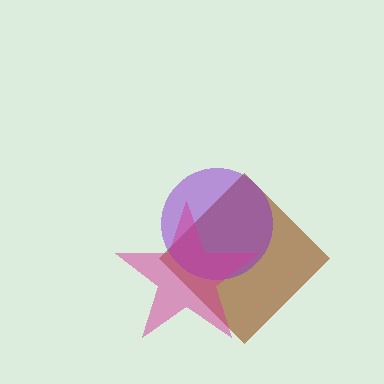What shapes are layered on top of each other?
The layered shapes are: a brown diamond, a purple circle, a magenta star.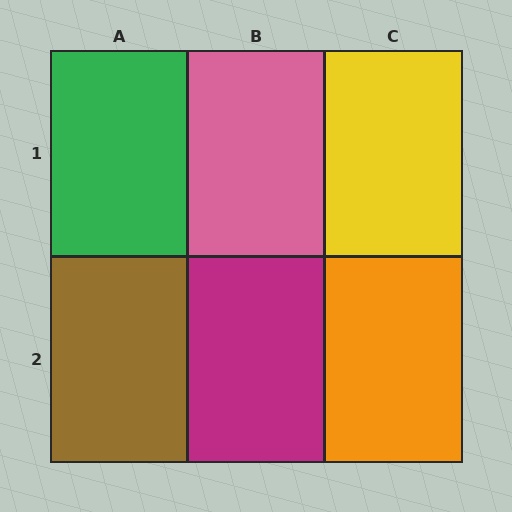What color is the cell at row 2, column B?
Magenta.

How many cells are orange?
1 cell is orange.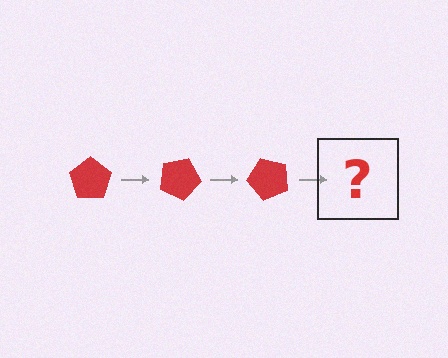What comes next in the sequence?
The next element should be a red pentagon rotated 75 degrees.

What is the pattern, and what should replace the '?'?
The pattern is that the pentagon rotates 25 degrees each step. The '?' should be a red pentagon rotated 75 degrees.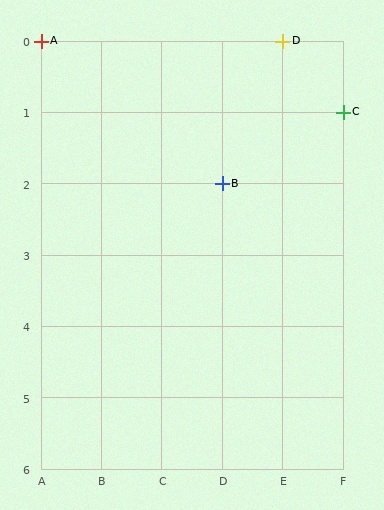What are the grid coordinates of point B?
Point B is at grid coordinates (D, 2).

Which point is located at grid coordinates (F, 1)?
Point C is at (F, 1).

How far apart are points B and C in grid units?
Points B and C are 2 columns and 1 row apart (about 2.2 grid units diagonally).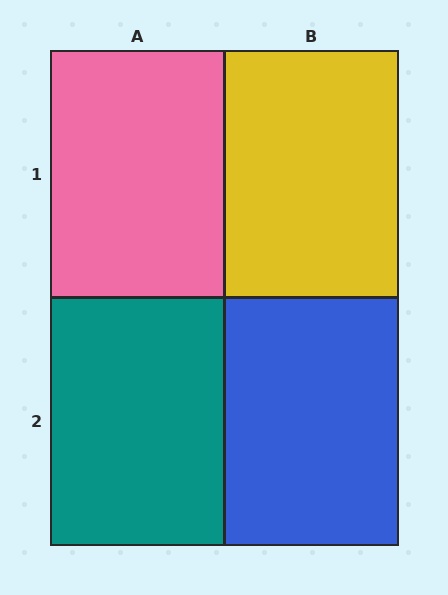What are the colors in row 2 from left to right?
Teal, blue.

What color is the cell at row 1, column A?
Pink.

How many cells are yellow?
1 cell is yellow.